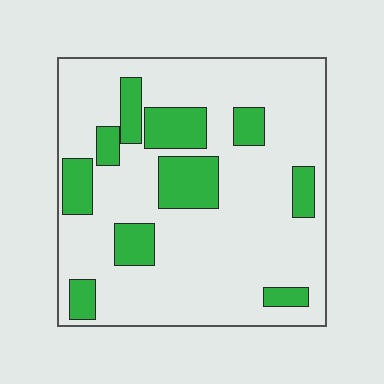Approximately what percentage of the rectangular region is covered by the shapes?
Approximately 20%.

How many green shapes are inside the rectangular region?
10.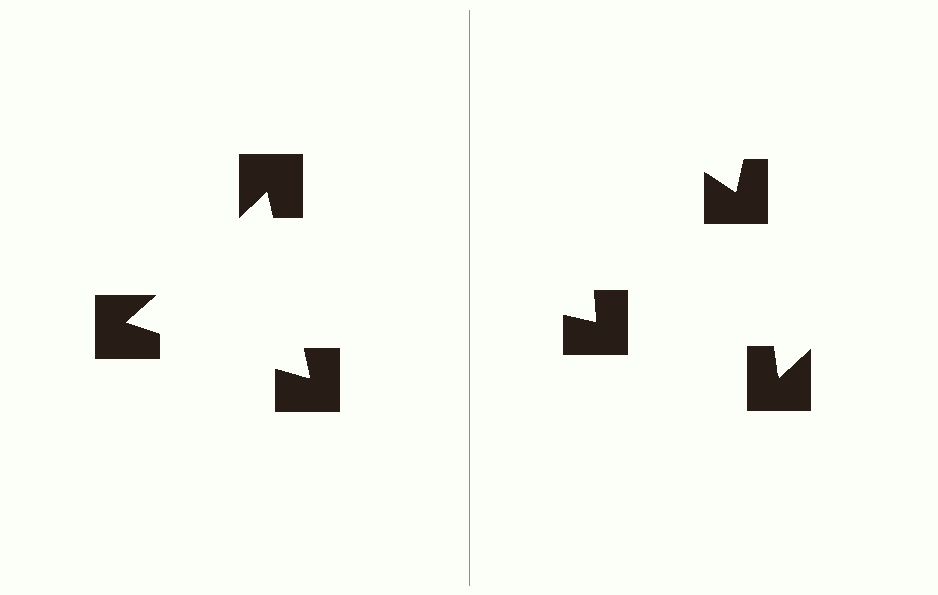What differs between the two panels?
The notched squares are positioned identically on both sides; only the wedge orientations differ. On the left they align to a triangle; on the right they are misaligned.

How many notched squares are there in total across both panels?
6 — 3 on each side.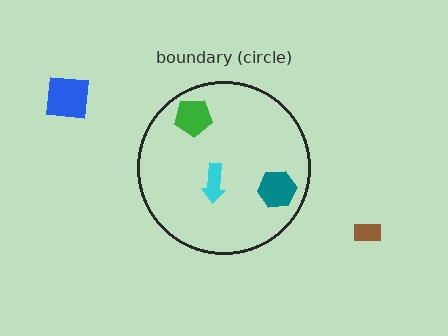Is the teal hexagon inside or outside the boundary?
Inside.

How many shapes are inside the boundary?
3 inside, 2 outside.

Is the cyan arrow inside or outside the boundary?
Inside.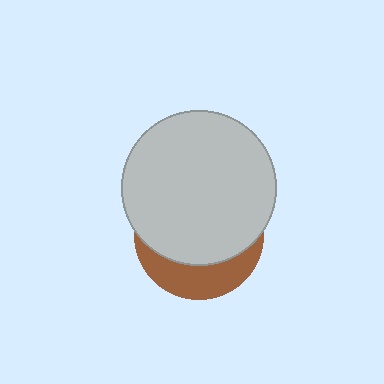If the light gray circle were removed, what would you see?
You would see the complete brown circle.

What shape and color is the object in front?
The object in front is a light gray circle.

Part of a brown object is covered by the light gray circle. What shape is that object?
It is a circle.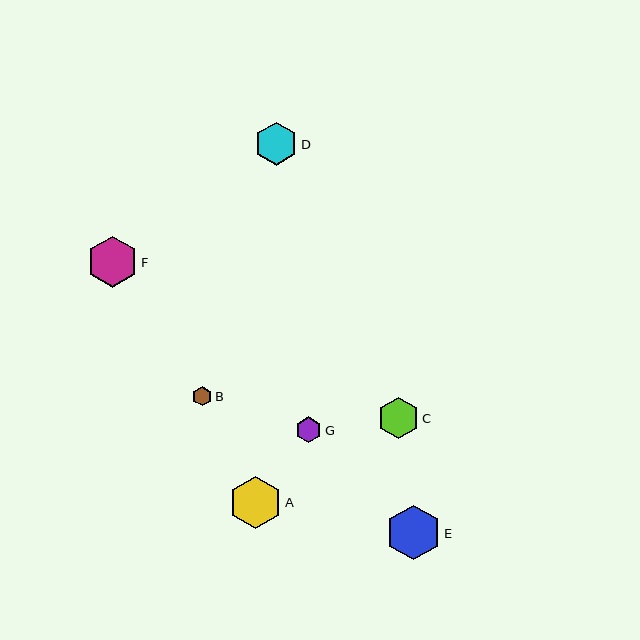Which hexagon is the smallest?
Hexagon B is the smallest with a size of approximately 19 pixels.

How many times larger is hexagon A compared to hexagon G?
Hexagon A is approximately 2.0 times the size of hexagon G.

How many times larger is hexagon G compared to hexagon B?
Hexagon G is approximately 1.4 times the size of hexagon B.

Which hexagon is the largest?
Hexagon E is the largest with a size of approximately 54 pixels.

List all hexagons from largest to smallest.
From largest to smallest: E, A, F, D, C, G, B.